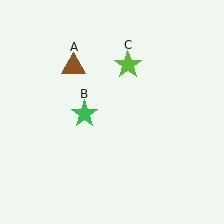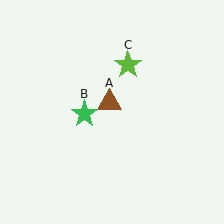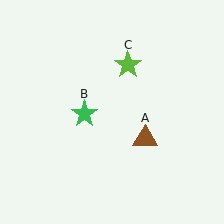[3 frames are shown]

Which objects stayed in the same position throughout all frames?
Green star (object B) and lime star (object C) remained stationary.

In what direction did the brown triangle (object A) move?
The brown triangle (object A) moved down and to the right.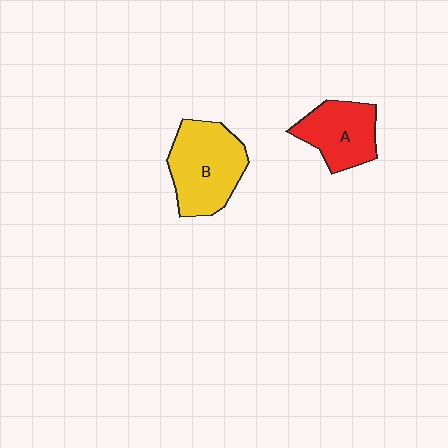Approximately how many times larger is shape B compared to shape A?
Approximately 1.3 times.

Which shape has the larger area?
Shape B (yellow).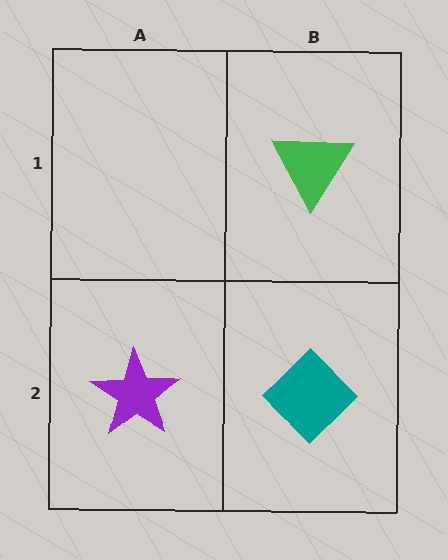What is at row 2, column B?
A teal diamond.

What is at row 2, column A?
A purple star.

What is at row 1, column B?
A green triangle.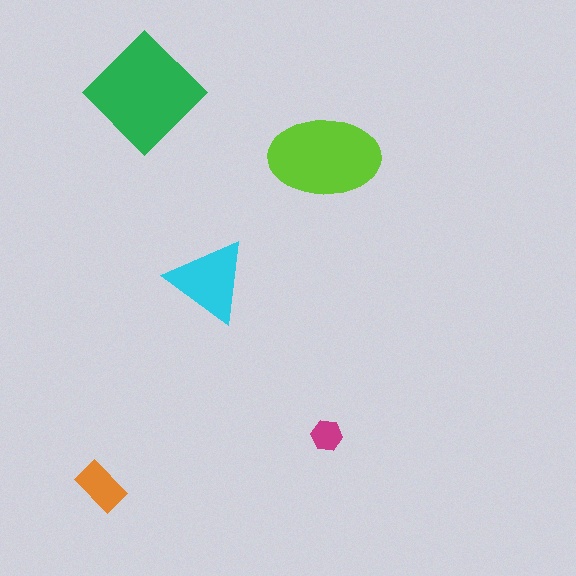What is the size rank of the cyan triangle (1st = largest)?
3rd.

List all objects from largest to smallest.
The green diamond, the lime ellipse, the cyan triangle, the orange rectangle, the magenta hexagon.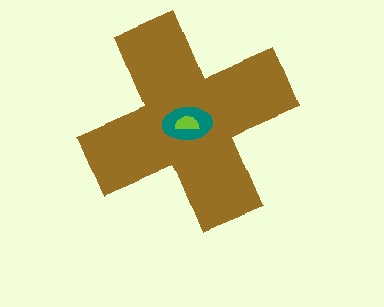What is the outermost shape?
The brown cross.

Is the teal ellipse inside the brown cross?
Yes.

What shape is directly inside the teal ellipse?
The lime semicircle.